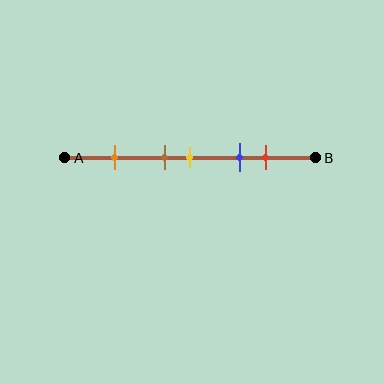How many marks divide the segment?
There are 5 marks dividing the segment.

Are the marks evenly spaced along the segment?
No, the marks are not evenly spaced.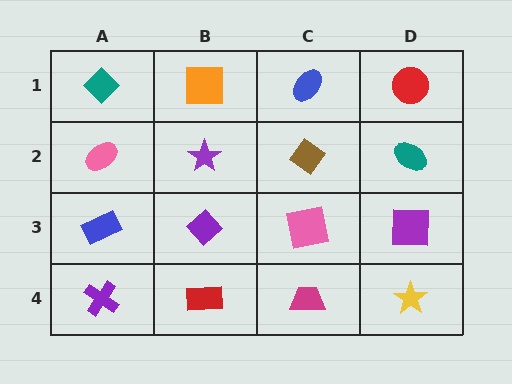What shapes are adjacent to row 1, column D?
A teal ellipse (row 2, column D), a blue ellipse (row 1, column C).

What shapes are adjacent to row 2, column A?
A teal diamond (row 1, column A), a blue rectangle (row 3, column A), a purple star (row 2, column B).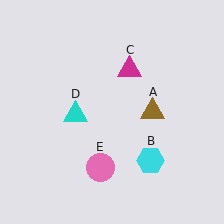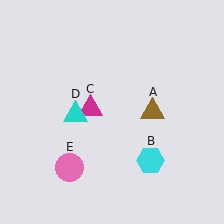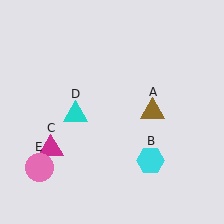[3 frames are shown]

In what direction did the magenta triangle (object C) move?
The magenta triangle (object C) moved down and to the left.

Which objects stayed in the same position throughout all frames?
Brown triangle (object A) and cyan hexagon (object B) and cyan triangle (object D) remained stationary.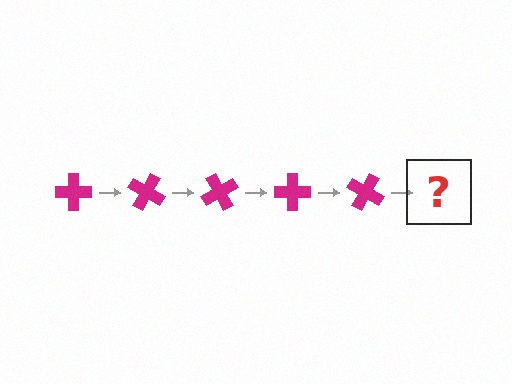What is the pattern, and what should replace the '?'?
The pattern is that the cross rotates 30 degrees each step. The '?' should be a magenta cross rotated 150 degrees.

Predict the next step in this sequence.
The next step is a magenta cross rotated 150 degrees.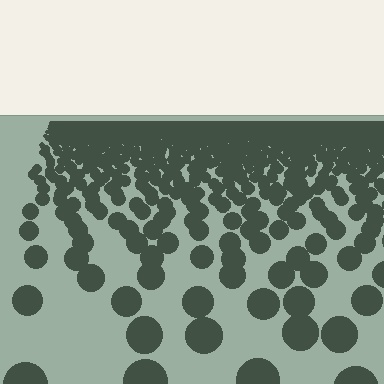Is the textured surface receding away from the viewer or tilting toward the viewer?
The surface is receding away from the viewer. Texture elements get smaller and denser toward the top.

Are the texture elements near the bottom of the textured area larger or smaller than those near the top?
Larger. Near the bottom, elements are closer to the viewer and appear at a bigger on-screen size.